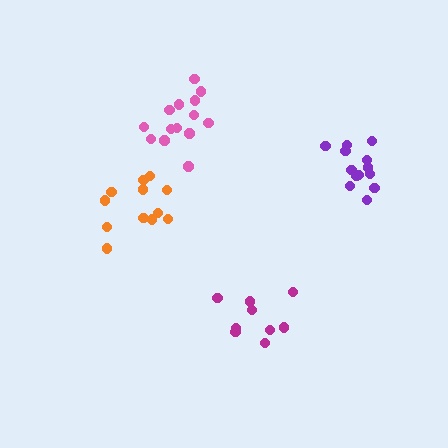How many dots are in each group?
Group 1: 13 dots, Group 2: 14 dots, Group 3: 12 dots, Group 4: 9 dots (48 total).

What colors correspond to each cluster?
The clusters are colored: purple, pink, orange, magenta.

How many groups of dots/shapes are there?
There are 4 groups.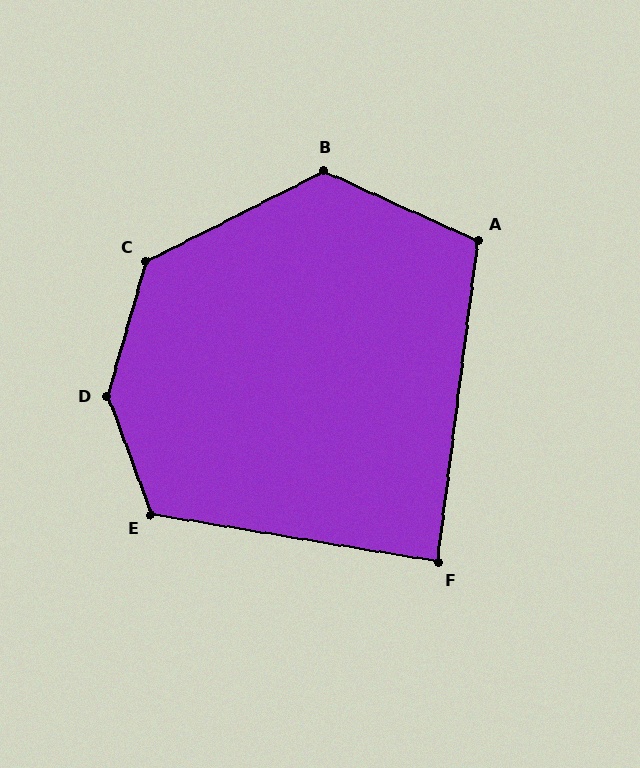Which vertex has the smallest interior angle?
F, at approximately 88 degrees.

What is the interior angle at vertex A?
Approximately 107 degrees (obtuse).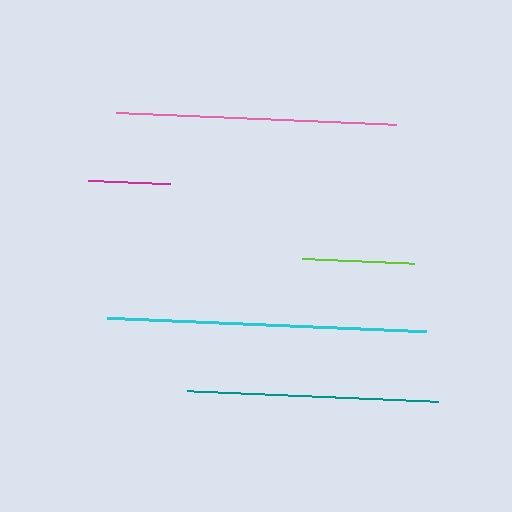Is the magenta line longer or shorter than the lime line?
The lime line is longer than the magenta line.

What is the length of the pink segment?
The pink segment is approximately 280 pixels long.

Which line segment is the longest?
The cyan line is the longest at approximately 319 pixels.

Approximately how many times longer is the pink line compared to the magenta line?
The pink line is approximately 3.4 times the length of the magenta line.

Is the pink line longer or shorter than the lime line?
The pink line is longer than the lime line.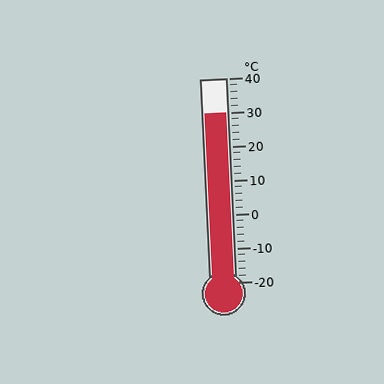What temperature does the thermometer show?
The thermometer shows approximately 30°C.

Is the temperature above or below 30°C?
The temperature is at 30°C.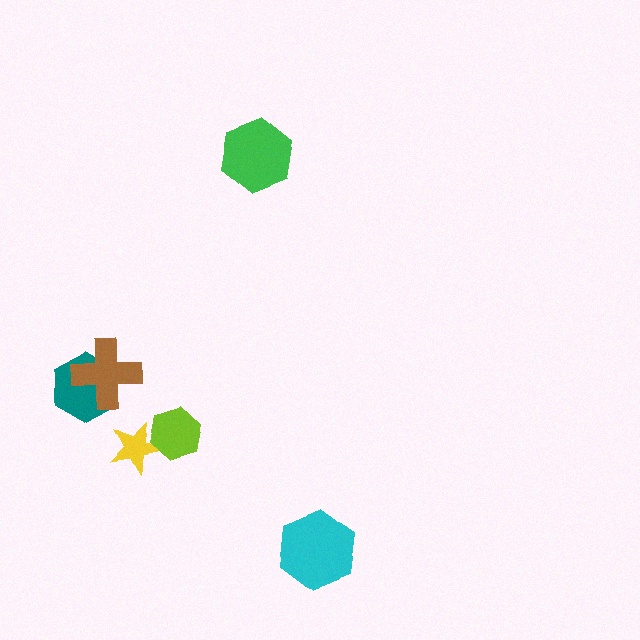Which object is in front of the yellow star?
The lime hexagon is in front of the yellow star.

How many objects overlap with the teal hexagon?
1 object overlaps with the teal hexagon.